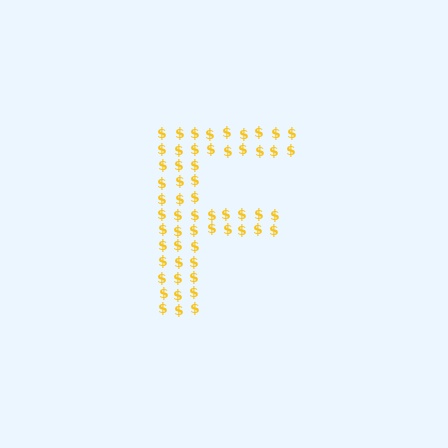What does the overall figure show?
The overall figure shows the letter F.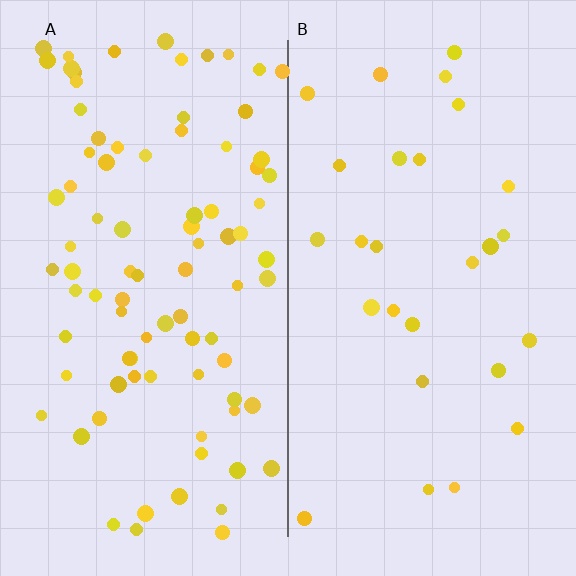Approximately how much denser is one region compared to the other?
Approximately 3.2× — region A over region B.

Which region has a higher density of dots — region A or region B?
A (the left).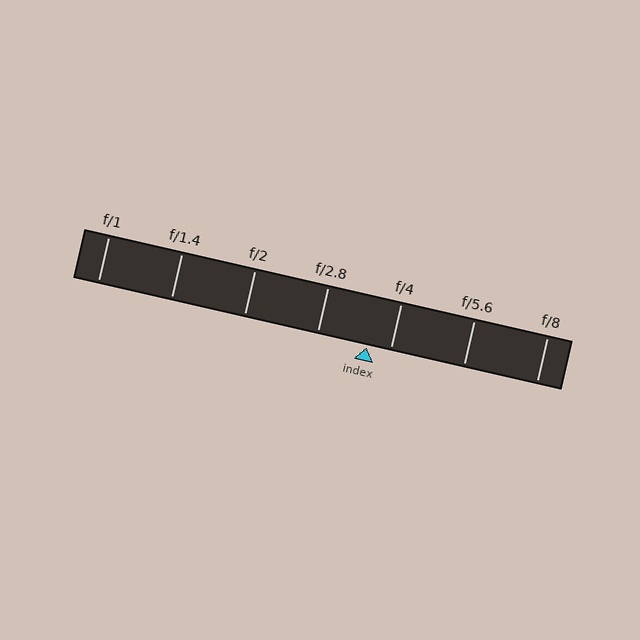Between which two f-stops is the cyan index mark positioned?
The index mark is between f/2.8 and f/4.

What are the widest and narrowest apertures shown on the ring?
The widest aperture shown is f/1 and the narrowest is f/8.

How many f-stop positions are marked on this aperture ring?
There are 7 f-stop positions marked.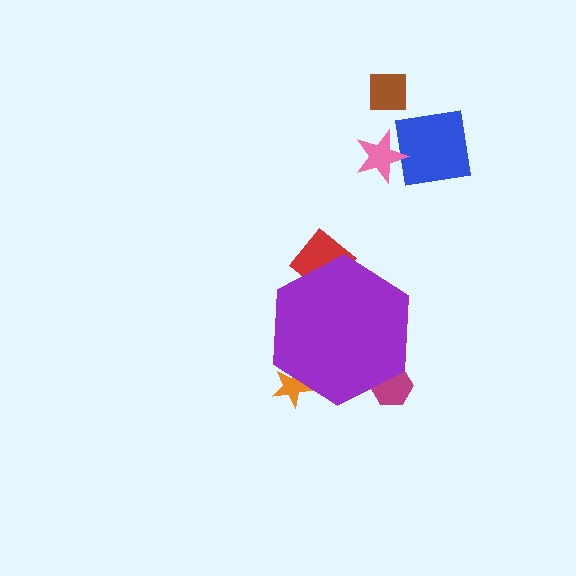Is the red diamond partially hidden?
Yes, the red diamond is partially hidden behind the purple hexagon.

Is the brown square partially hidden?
No, the brown square is fully visible.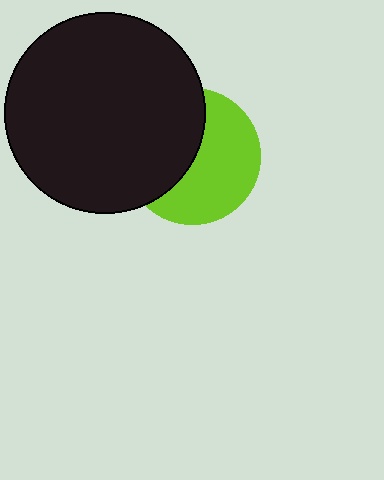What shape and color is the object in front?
The object in front is a black circle.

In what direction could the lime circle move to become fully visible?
The lime circle could move right. That would shift it out from behind the black circle entirely.